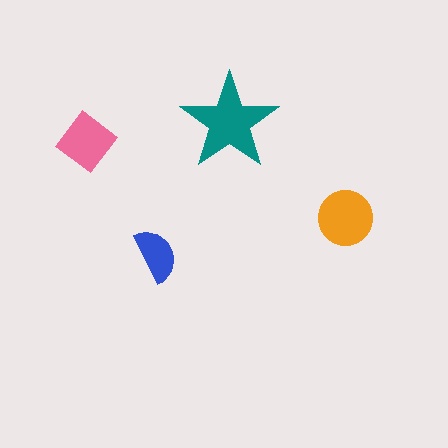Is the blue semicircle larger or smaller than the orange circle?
Smaller.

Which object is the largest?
The teal star.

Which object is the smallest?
The blue semicircle.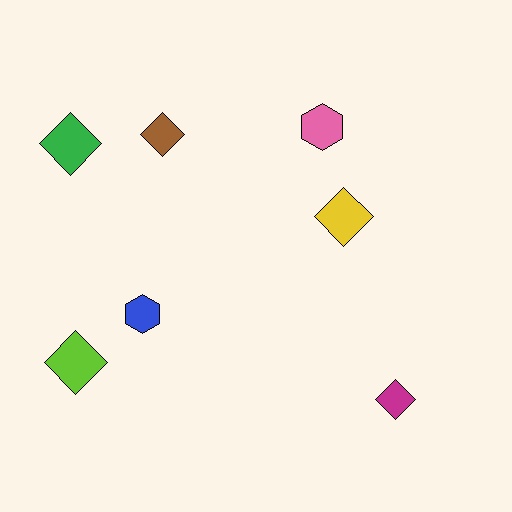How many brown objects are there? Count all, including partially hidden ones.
There is 1 brown object.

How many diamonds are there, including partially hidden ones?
There are 5 diamonds.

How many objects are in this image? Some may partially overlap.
There are 7 objects.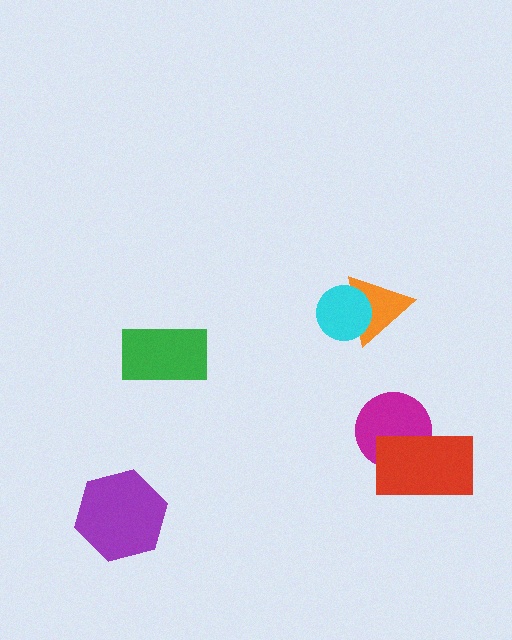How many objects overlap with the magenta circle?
1 object overlaps with the magenta circle.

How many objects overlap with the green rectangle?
0 objects overlap with the green rectangle.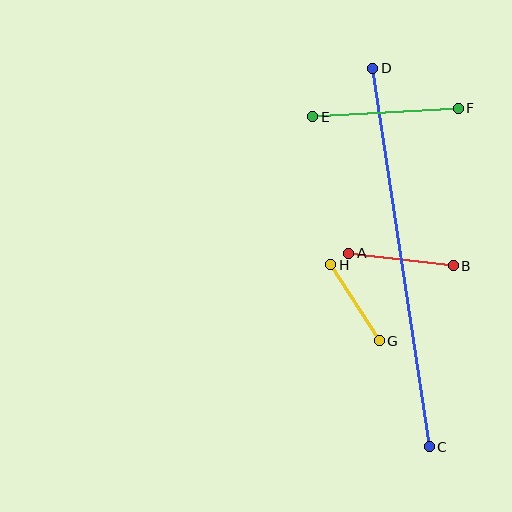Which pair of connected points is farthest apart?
Points C and D are farthest apart.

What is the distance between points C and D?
The distance is approximately 383 pixels.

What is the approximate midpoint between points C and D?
The midpoint is at approximately (401, 257) pixels.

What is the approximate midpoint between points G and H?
The midpoint is at approximately (355, 303) pixels.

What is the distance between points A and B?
The distance is approximately 105 pixels.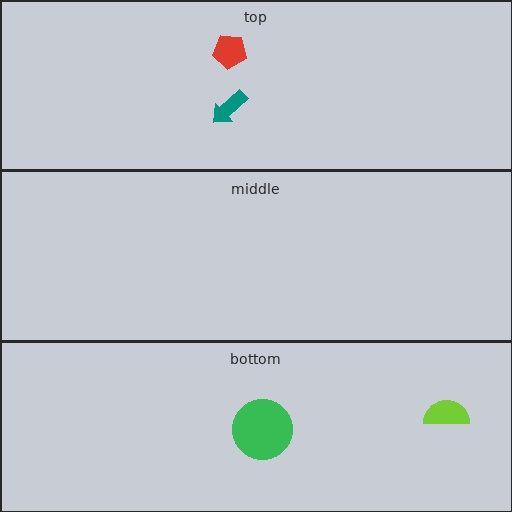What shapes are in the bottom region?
The lime semicircle, the green circle.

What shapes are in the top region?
The red pentagon, the teal arrow.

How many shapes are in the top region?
2.